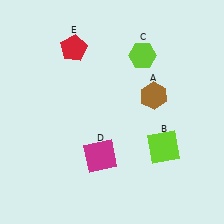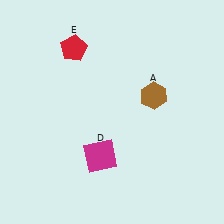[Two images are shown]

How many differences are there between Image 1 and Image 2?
There are 2 differences between the two images.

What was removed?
The lime square (B), the lime hexagon (C) were removed in Image 2.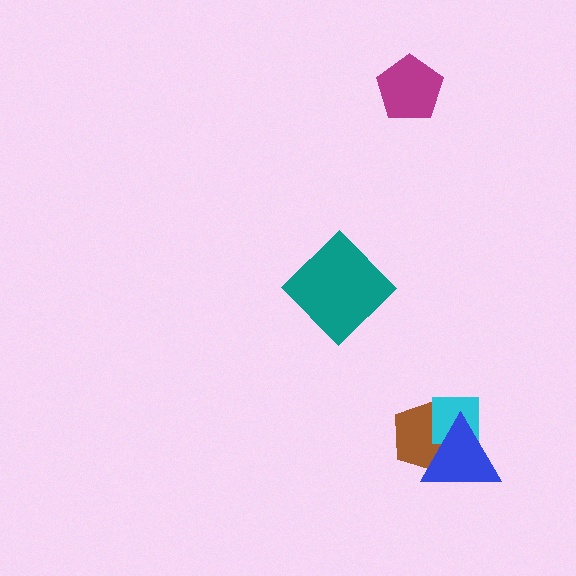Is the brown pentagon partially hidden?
Yes, it is partially covered by another shape.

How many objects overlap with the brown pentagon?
2 objects overlap with the brown pentagon.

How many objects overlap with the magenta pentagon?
0 objects overlap with the magenta pentagon.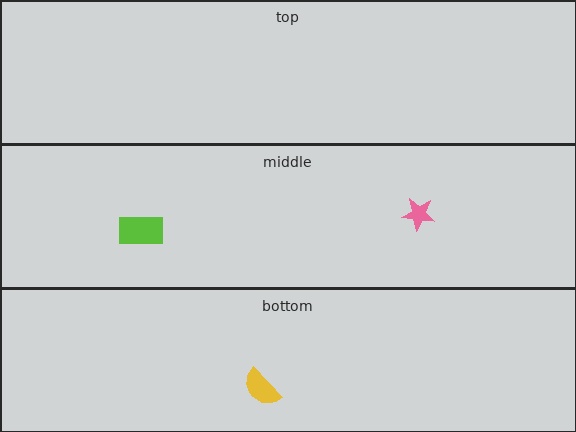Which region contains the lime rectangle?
The middle region.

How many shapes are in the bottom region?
1.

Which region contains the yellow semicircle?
The bottom region.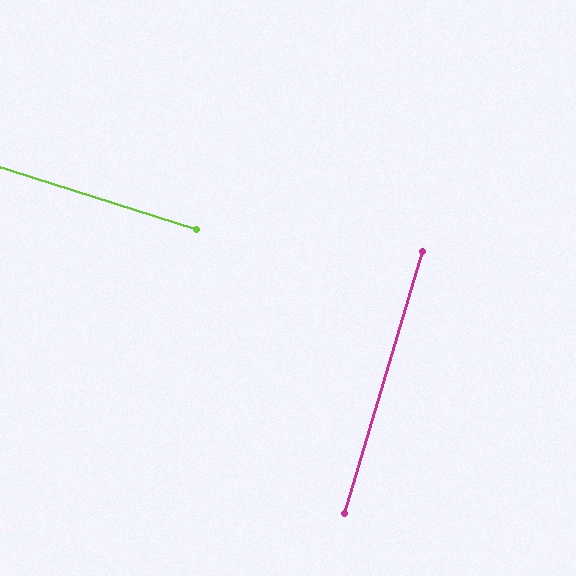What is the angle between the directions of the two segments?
Approximately 89 degrees.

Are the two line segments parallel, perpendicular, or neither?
Perpendicular — they meet at approximately 89°.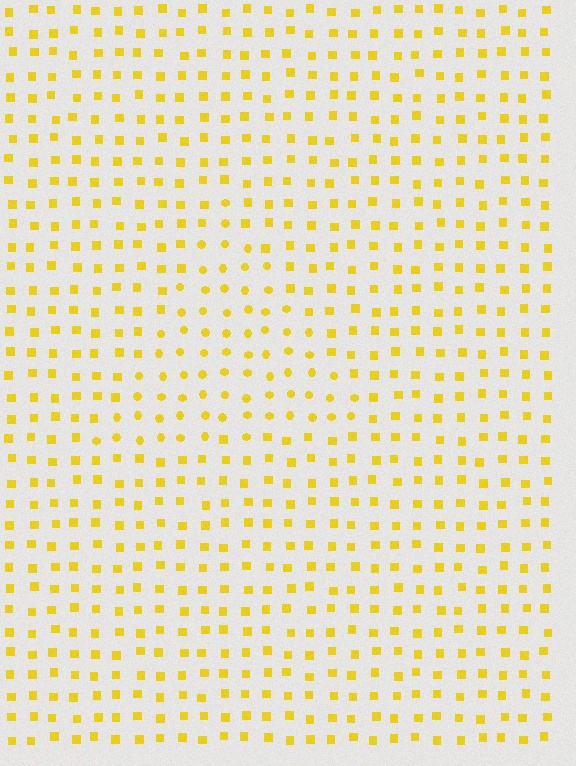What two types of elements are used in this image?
The image uses circles inside the triangle region and squares outside it.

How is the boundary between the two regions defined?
The boundary is defined by a change in element shape: circles inside vs. squares outside. All elements share the same color and spacing.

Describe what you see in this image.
The image is filled with small yellow elements arranged in a uniform grid. A triangle-shaped region contains circles, while the surrounding area contains squares. The boundary is defined purely by the change in element shape.